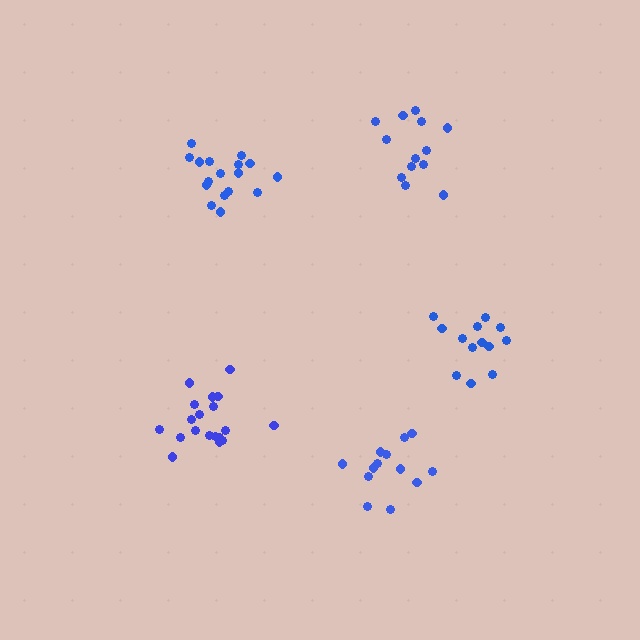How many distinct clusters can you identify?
There are 5 distinct clusters.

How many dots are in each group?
Group 1: 13 dots, Group 2: 17 dots, Group 3: 13 dots, Group 4: 13 dots, Group 5: 19 dots (75 total).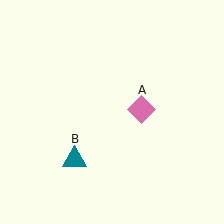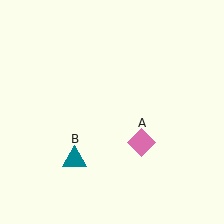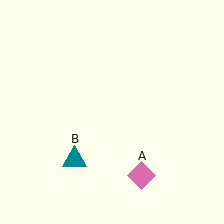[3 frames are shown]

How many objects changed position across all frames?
1 object changed position: pink diamond (object A).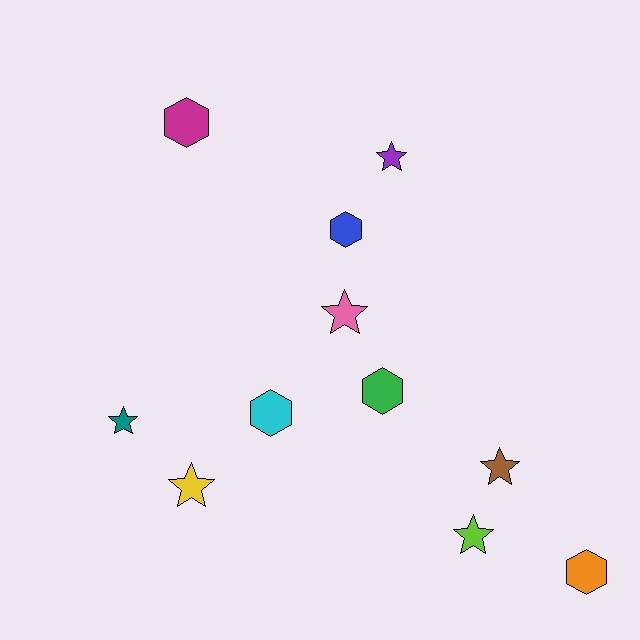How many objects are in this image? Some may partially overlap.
There are 11 objects.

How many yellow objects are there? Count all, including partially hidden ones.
There is 1 yellow object.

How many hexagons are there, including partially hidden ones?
There are 5 hexagons.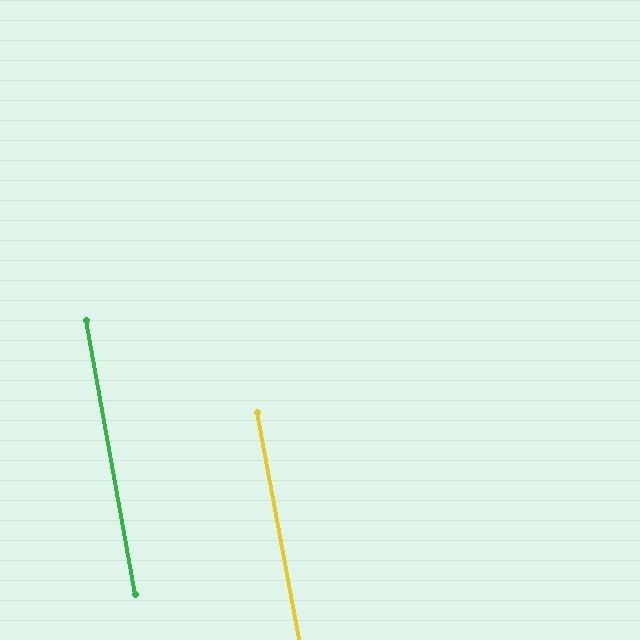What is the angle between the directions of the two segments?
Approximately 0 degrees.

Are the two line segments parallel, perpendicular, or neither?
Parallel — their directions differ by only 0.2°.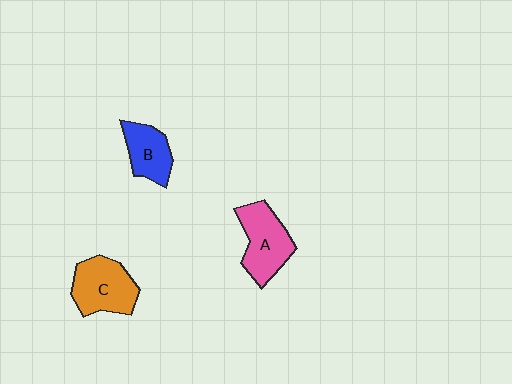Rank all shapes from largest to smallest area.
From largest to smallest: A (pink), C (orange), B (blue).